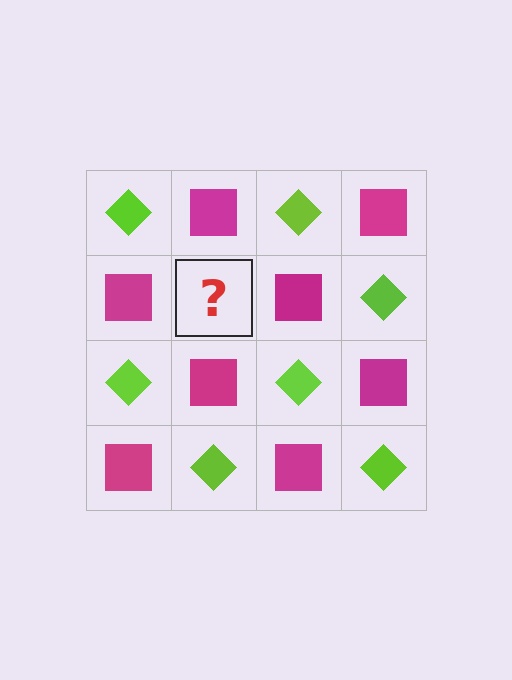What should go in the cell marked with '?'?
The missing cell should contain a lime diamond.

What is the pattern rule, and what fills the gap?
The rule is that it alternates lime diamond and magenta square in a checkerboard pattern. The gap should be filled with a lime diamond.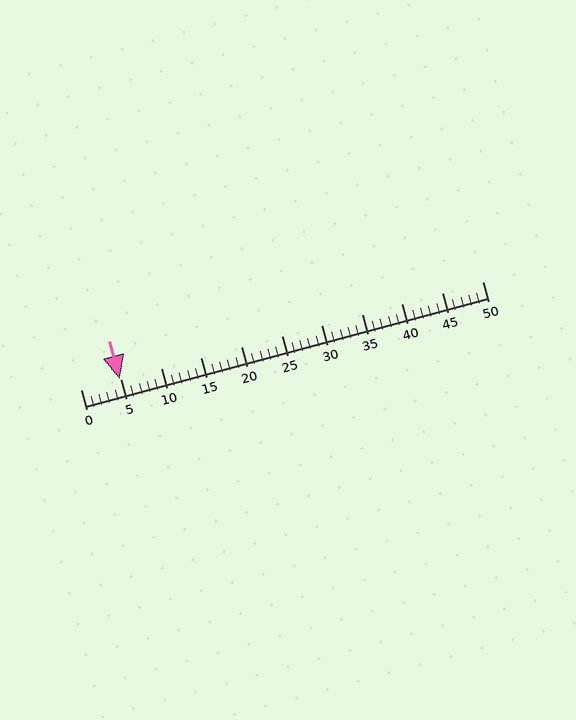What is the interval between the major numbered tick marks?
The major tick marks are spaced 5 units apart.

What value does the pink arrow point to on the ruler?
The pink arrow points to approximately 5.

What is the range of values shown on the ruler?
The ruler shows values from 0 to 50.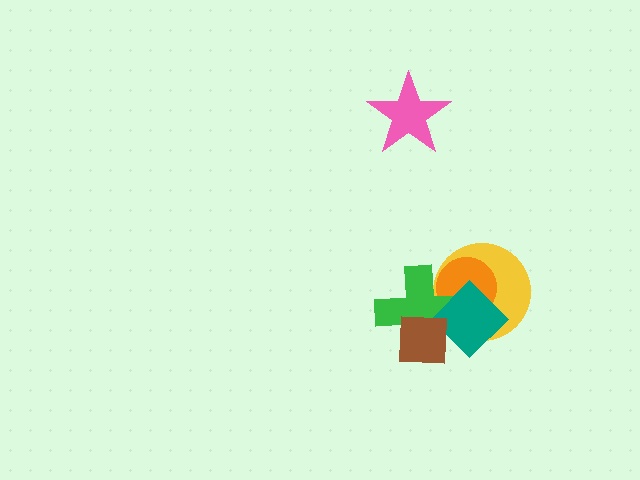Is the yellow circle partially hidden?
Yes, it is partially covered by another shape.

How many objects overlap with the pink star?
0 objects overlap with the pink star.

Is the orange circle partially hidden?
Yes, it is partially covered by another shape.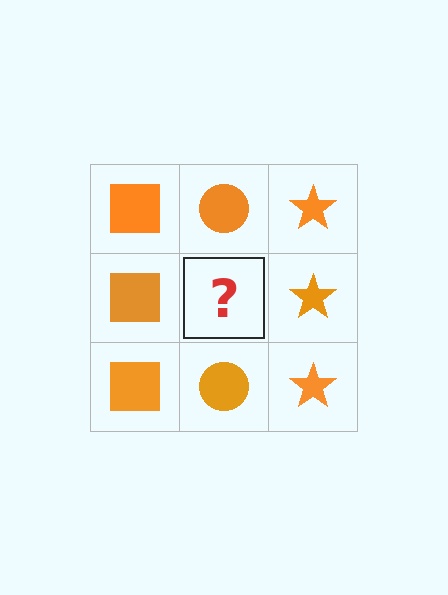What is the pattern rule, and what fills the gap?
The rule is that each column has a consistent shape. The gap should be filled with an orange circle.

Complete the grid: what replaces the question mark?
The question mark should be replaced with an orange circle.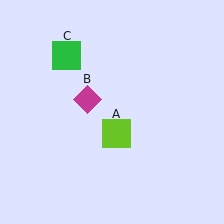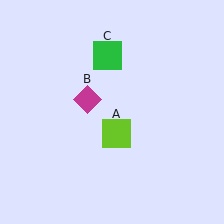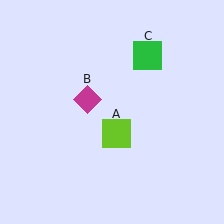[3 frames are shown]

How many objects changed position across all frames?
1 object changed position: green square (object C).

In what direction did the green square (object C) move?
The green square (object C) moved right.